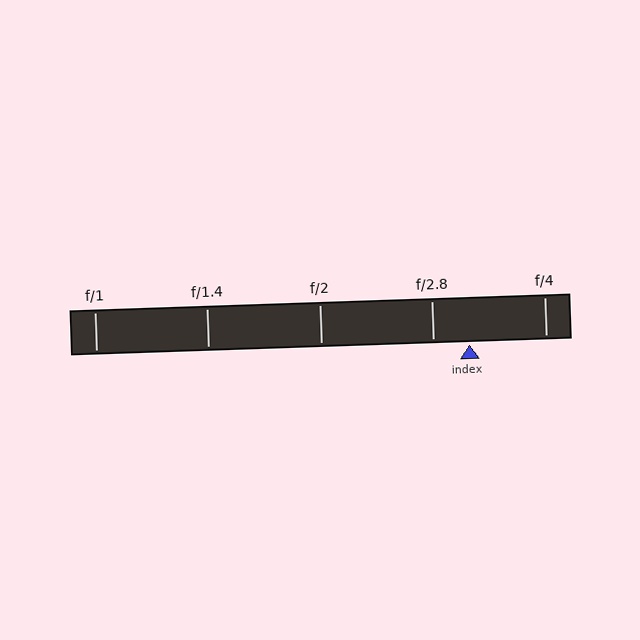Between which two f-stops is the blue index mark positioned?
The index mark is between f/2.8 and f/4.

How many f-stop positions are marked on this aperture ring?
There are 5 f-stop positions marked.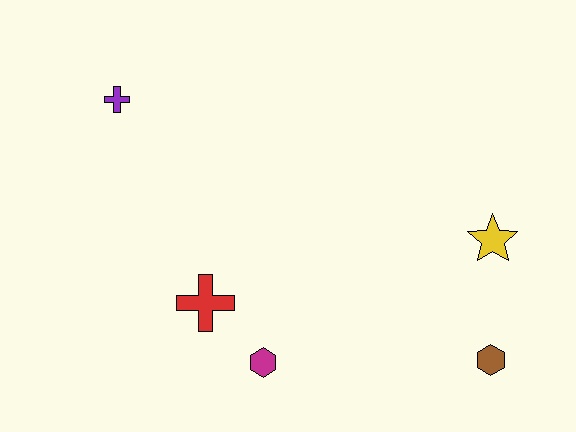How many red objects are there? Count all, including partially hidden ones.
There is 1 red object.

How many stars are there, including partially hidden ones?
There is 1 star.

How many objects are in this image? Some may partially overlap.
There are 5 objects.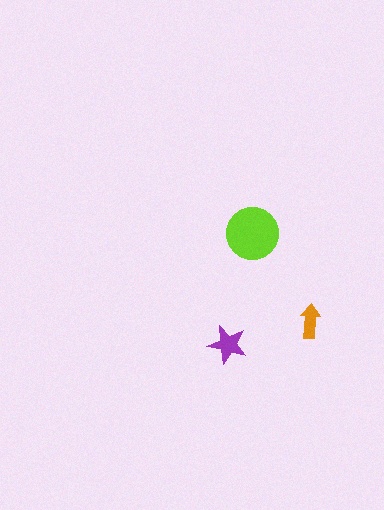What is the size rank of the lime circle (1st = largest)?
1st.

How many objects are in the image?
There are 3 objects in the image.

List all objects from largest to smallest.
The lime circle, the purple star, the orange arrow.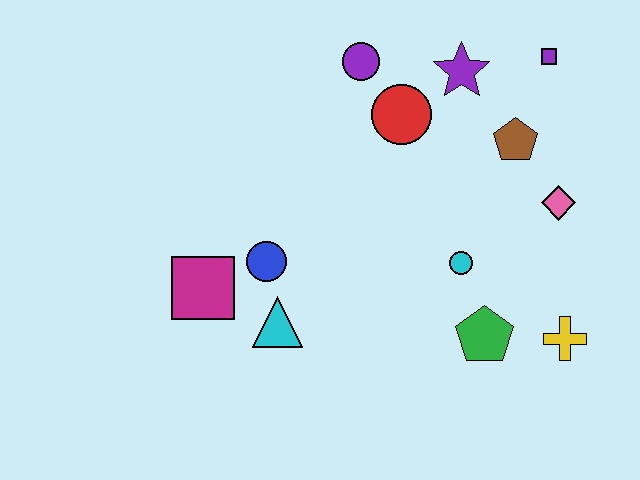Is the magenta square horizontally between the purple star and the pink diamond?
No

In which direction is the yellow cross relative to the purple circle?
The yellow cross is below the purple circle.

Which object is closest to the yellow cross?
The green pentagon is closest to the yellow cross.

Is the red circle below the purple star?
Yes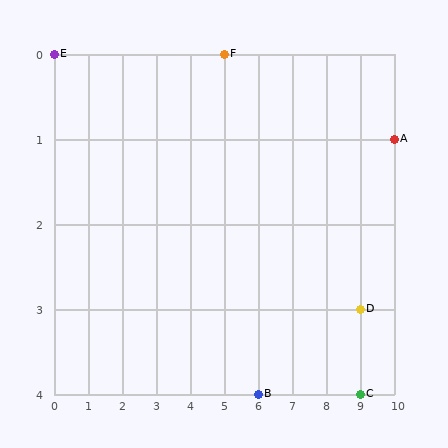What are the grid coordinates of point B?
Point B is at grid coordinates (6, 4).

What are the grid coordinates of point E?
Point E is at grid coordinates (0, 0).